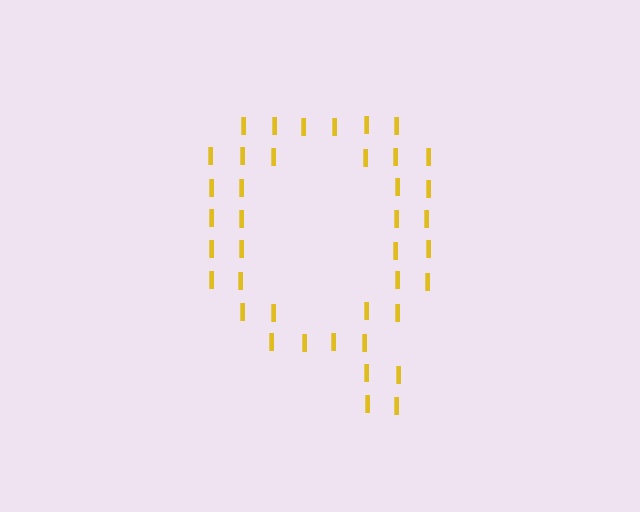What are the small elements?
The small elements are letter I's.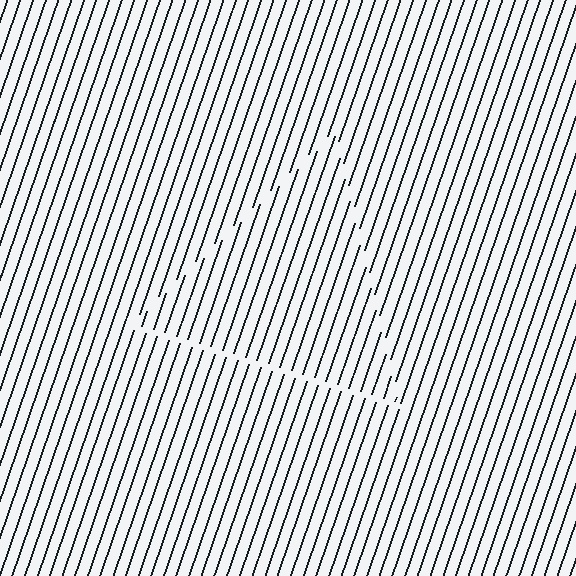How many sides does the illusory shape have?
3 sides — the line-ends trace a triangle.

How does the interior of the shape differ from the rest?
The interior of the shape contains the same grating, shifted by half a period — the contour is defined by the phase discontinuity where line-ends from the inner and outer gratings abut.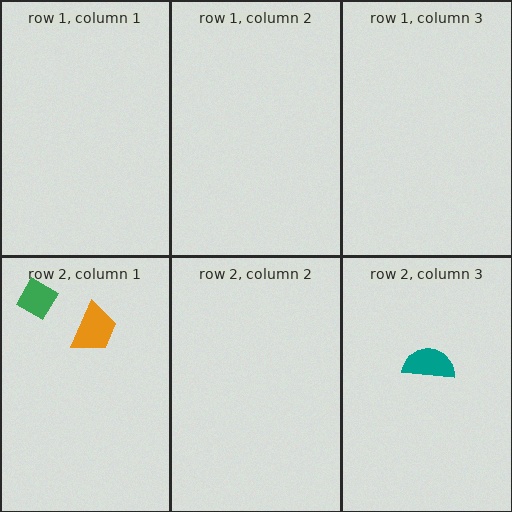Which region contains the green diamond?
The row 2, column 1 region.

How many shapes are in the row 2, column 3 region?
1.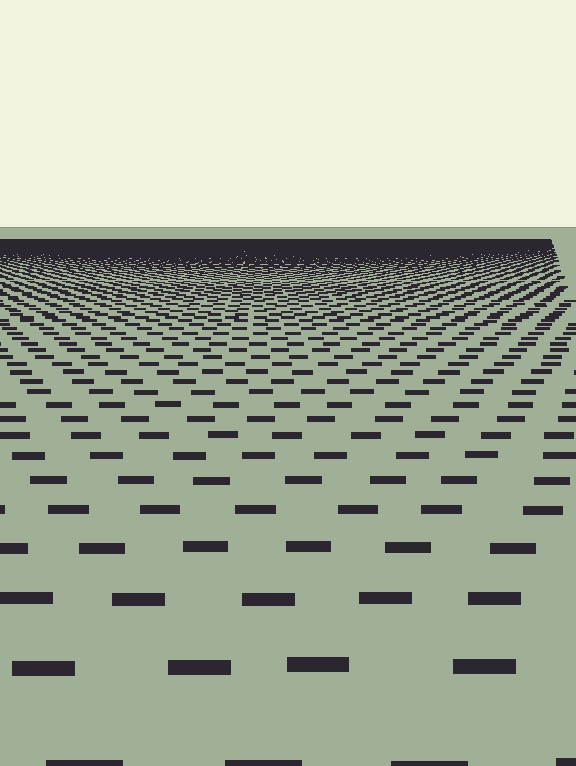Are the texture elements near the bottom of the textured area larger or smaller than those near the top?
Larger. Near the bottom, elements are closer to the viewer and appear at a bigger on-screen size.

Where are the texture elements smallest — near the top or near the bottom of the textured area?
Near the top.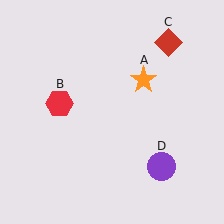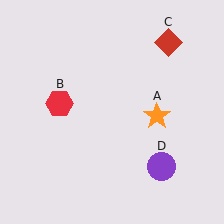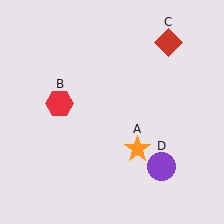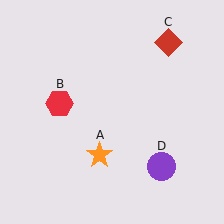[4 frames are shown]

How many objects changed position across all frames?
1 object changed position: orange star (object A).